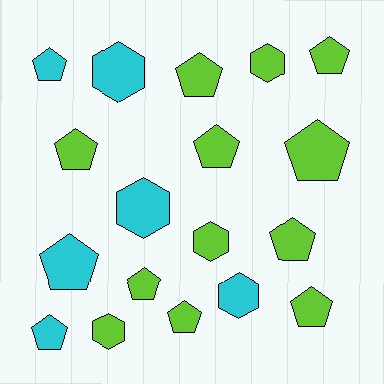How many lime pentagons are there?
There are 9 lime pentagons.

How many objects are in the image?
There are 18 objects.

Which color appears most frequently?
Lime, with 12 objects.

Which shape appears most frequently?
Pentagon, with 12 objects.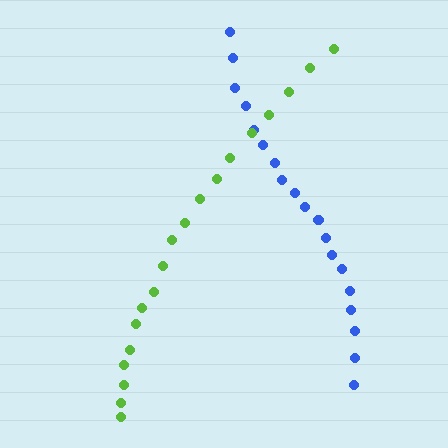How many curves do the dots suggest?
There are 2 distinct paths.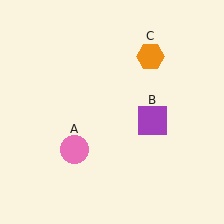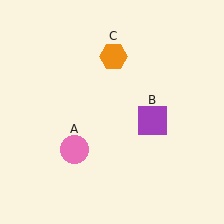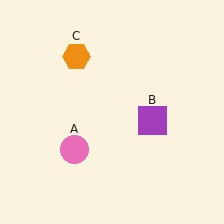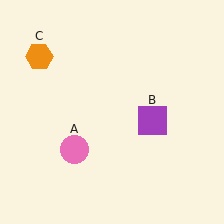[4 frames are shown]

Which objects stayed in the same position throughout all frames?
Pink circle (object A) and purple square (object B) remained stationary.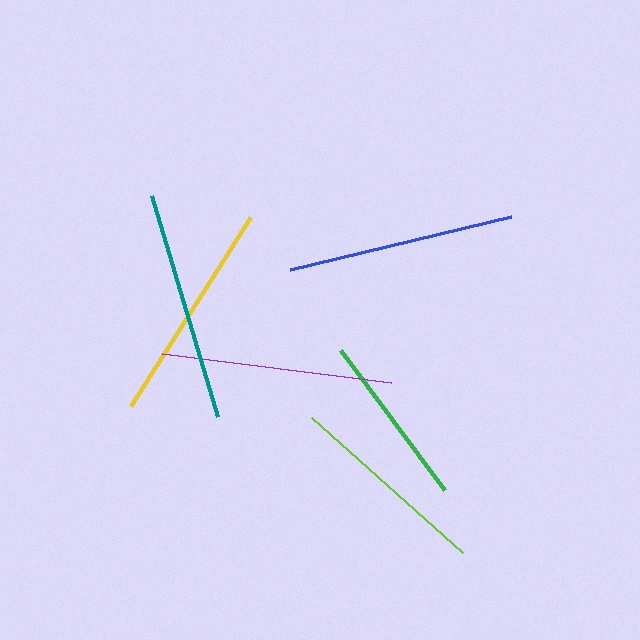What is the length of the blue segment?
The blue segment is approximately 227 pixels long.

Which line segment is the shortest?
The green line is the shortest at approximately 175 pixels.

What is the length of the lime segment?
The lime segment is approximately 202 pixels long.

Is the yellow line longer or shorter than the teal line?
The teal line is longer than the yellow line.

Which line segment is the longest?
The purple line is the longest at approximately 231 pixels.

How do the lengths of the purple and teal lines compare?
The purple and teal lines are approximately the same length.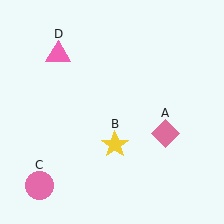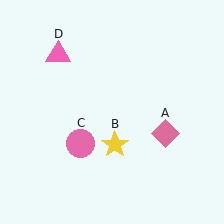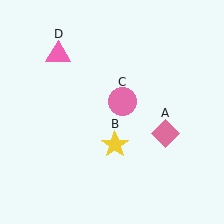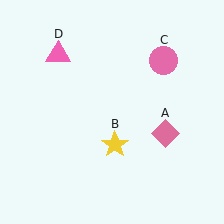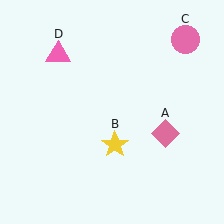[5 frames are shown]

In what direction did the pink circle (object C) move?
The pink circle (object C) moved up and to the right.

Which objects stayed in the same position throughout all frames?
Pink diamond (object A) and yellow star (object B) and pink triangle (object D) remained stationary.